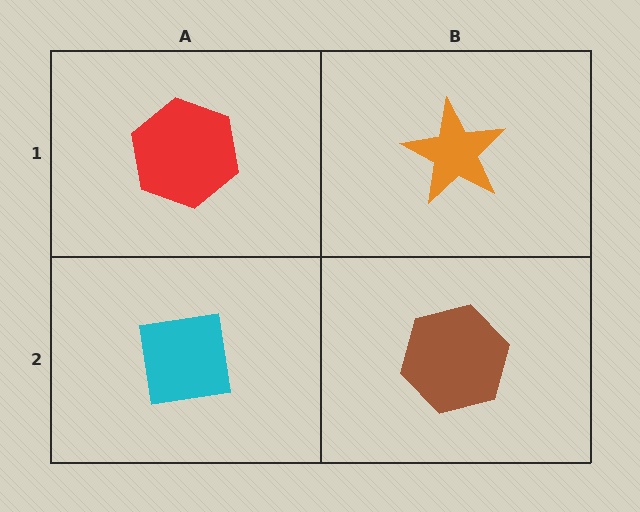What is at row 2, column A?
A cyan square.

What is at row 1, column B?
An orange star.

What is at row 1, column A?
A red hexagon.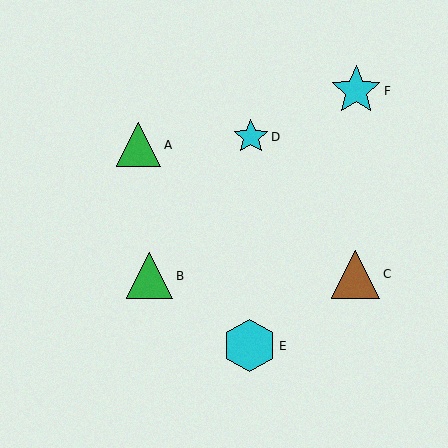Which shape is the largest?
The cyan hexagon (labeled E) is the largest.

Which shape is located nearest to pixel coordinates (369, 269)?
The brown triangle (labeled C) at (356, 274) is nearest to that location.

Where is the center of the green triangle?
The center of the green triangle is at (150, 276).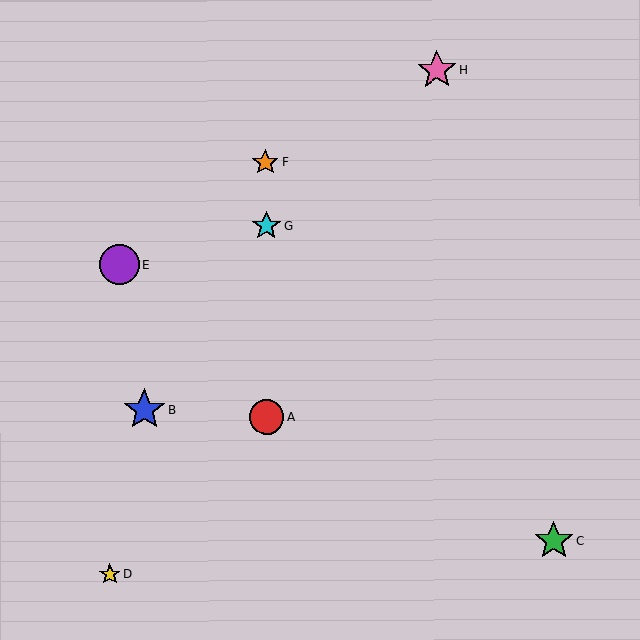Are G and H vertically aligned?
No, G is at x≈266 and H is at x≈437.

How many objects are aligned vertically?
3 objects (A, F, G) are aligned vertically.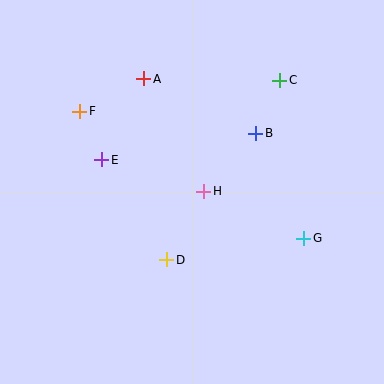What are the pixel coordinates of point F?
Point F is at (80, 111).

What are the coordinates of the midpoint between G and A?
The midpoint between G and A is at (224, 159).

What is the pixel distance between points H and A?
The distance between H and A is 128 pixels.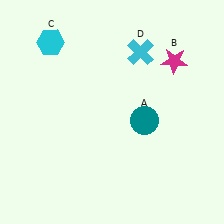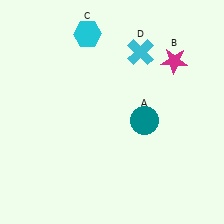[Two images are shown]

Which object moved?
The cyan hexagon (C) moved right.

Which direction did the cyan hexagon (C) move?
The cyan hexagon (C) moved right.